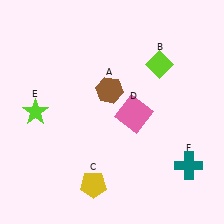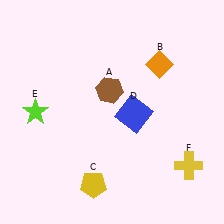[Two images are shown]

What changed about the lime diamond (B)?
In Image 1, B is lime. In Image 2, it changed to orange.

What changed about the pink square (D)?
In Image 1, D is pink. In Image 2, it changed to blue.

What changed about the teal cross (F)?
In Image 1, F is teal. In Image 2, it changed to yellow.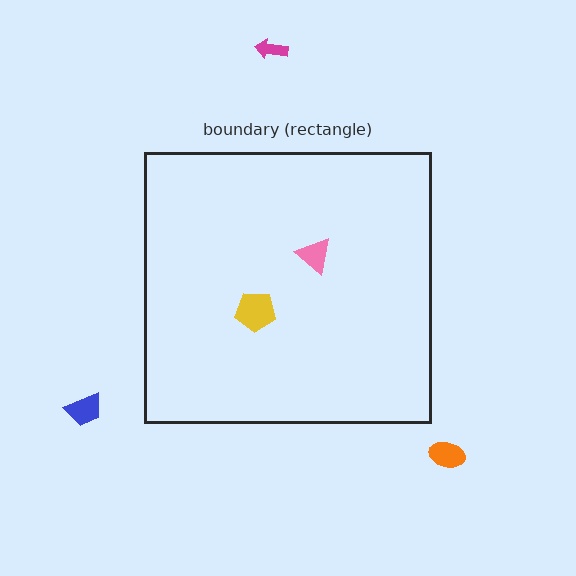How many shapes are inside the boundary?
2 inside, 3 outside.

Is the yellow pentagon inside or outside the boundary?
Inside.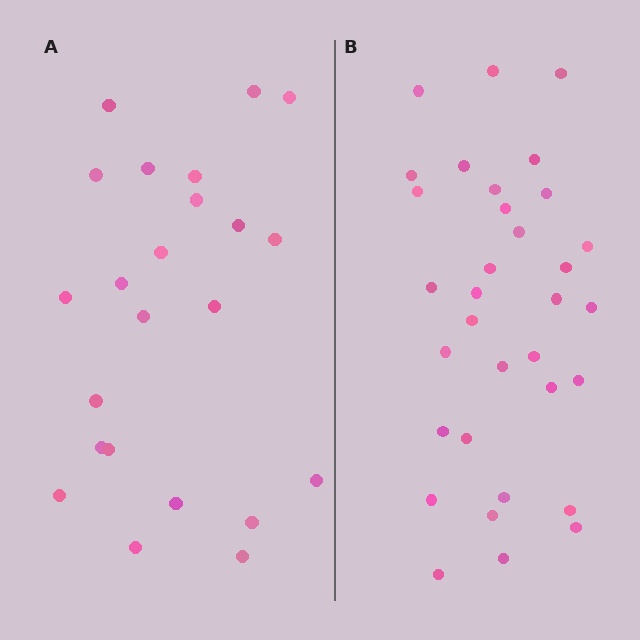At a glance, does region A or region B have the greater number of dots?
Region B (the right region) has more dots.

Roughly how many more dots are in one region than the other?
Region B has roughly 10 or so more dots than region A.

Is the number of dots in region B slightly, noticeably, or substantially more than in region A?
Region B has noticeably more, but not dramatically so. The ratio is roughly 1.4 to 1.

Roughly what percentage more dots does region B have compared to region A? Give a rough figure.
About 45% more.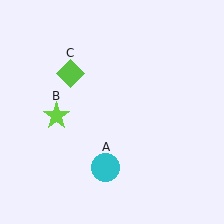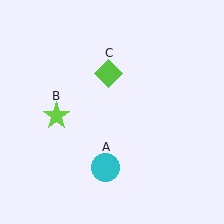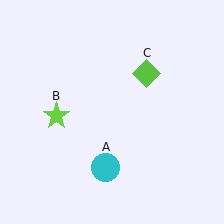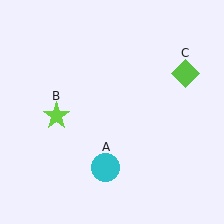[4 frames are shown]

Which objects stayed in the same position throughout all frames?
Cyan circle (object A) and lime star (object B) remained stationary.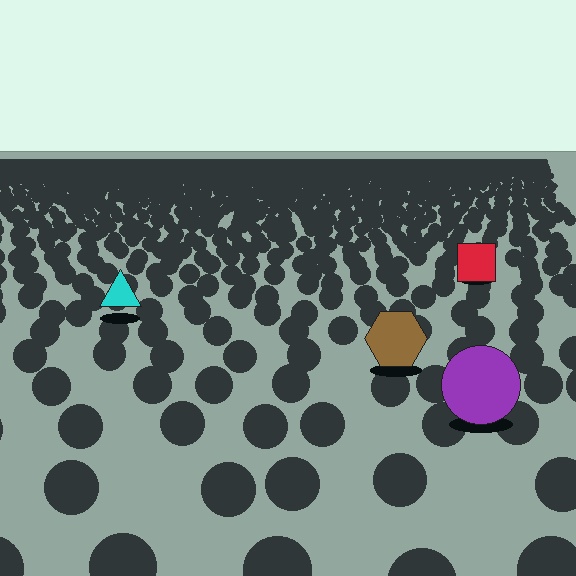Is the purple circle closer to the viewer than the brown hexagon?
Yes. The purple circle is closer — you can tell from the texture gradient: the ground texture is coarser near it.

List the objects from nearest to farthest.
From nearest to farthest: the purple circle, the brown hexagon, the cyan triangle, the red square.